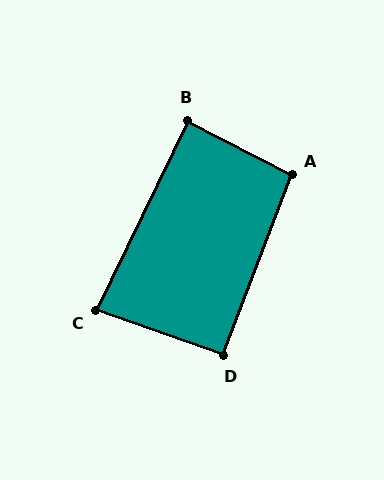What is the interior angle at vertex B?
Approximately 88 degrees (approximately right).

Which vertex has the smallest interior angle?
C, at approximately 83 degrees.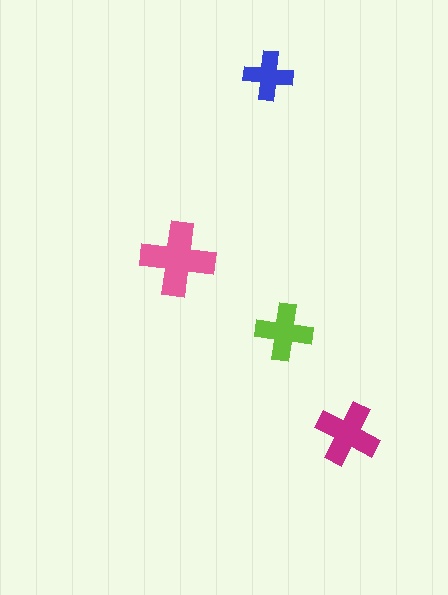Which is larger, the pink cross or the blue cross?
The pink one.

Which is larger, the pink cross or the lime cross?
The pink one.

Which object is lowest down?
The magenta cross is bottommost.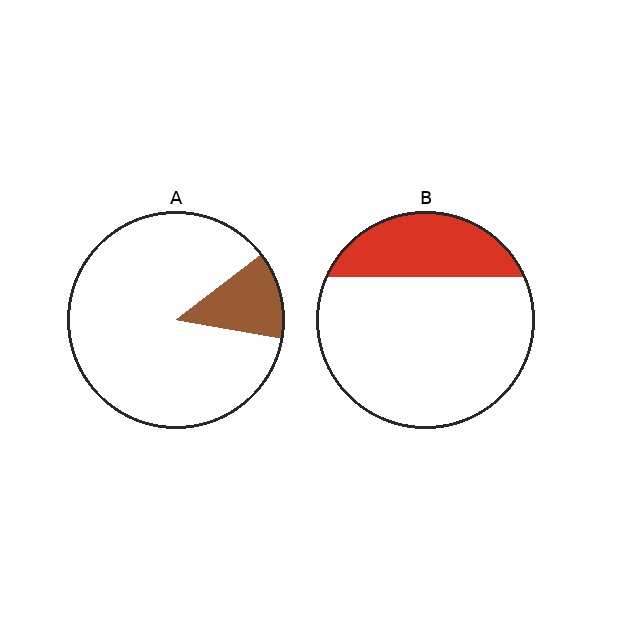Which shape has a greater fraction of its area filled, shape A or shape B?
Shape B.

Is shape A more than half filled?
No.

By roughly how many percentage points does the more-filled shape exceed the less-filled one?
By roughly 10 percentage points (B over A).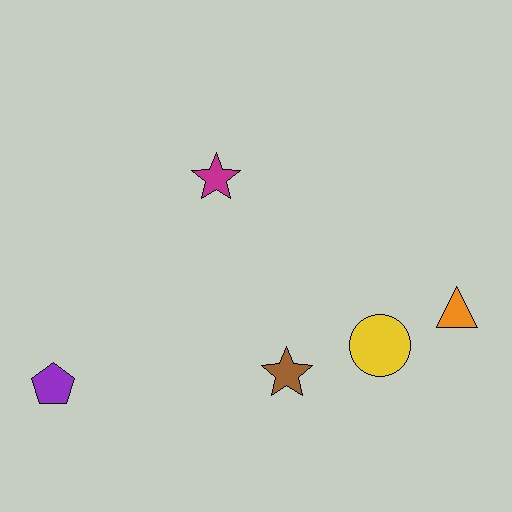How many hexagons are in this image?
There are no hexagons.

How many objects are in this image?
There are 5 objects.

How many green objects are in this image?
There are no green objects.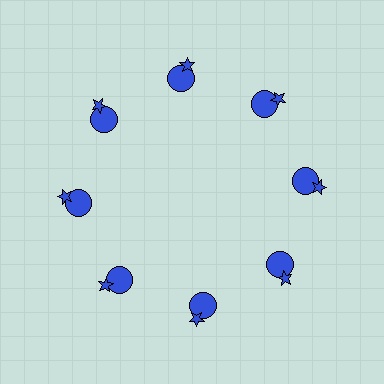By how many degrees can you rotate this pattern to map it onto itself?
The pattern maps onto itself every 45 degrees of rotation.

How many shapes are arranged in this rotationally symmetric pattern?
There are 16 shapes, arranged in 8 groups of 2.